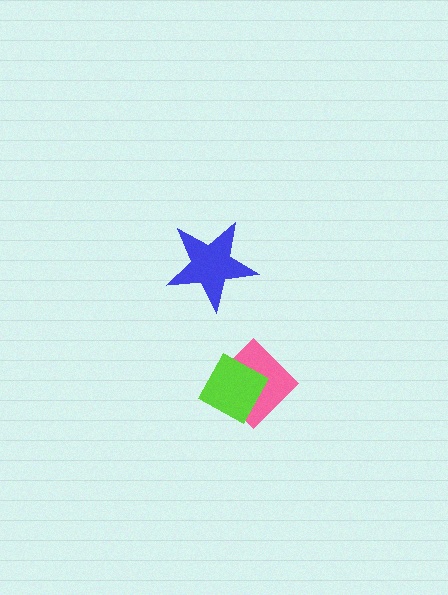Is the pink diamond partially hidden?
Yes, it is partially covered by another shape.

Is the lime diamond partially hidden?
No, no other shape covers it.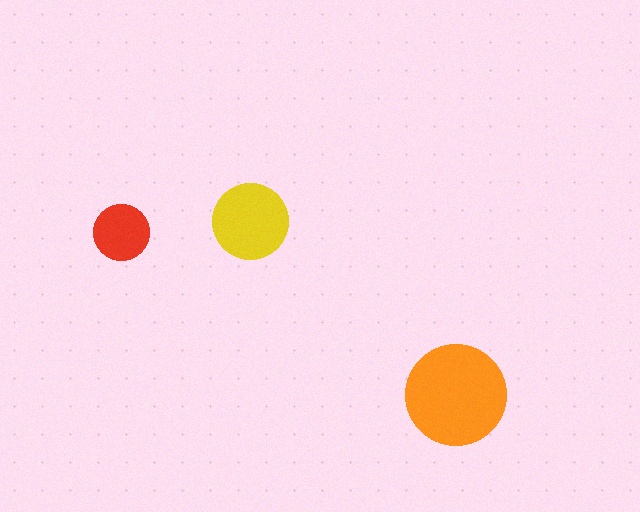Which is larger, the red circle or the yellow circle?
The yellow one.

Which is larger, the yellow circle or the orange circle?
The orange one.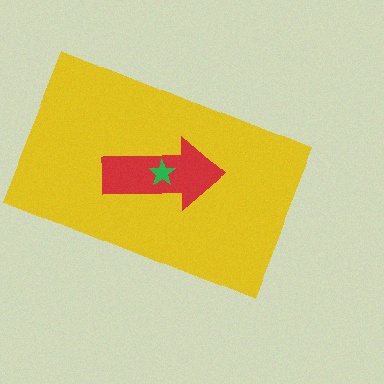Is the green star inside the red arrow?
Yes.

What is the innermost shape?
The green star.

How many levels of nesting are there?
3.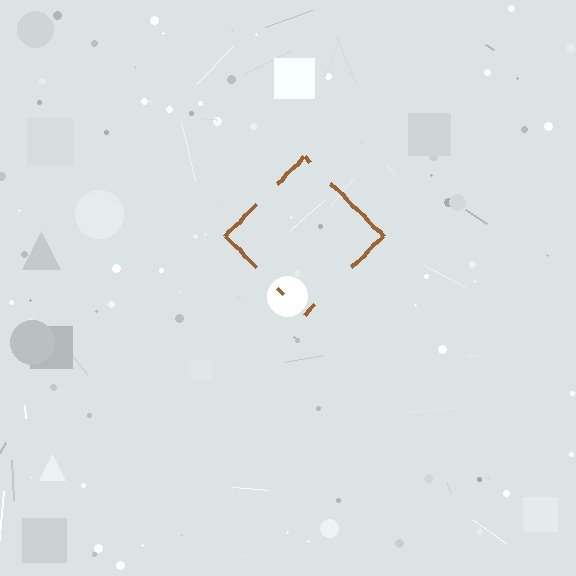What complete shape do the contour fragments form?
The contour fragments form a diamond.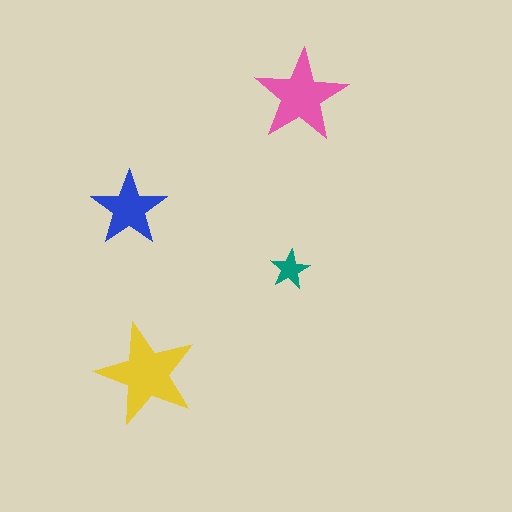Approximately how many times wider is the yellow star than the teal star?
About 2.5 times wider.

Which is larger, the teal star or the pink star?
The pink one.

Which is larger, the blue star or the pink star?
The pink one.